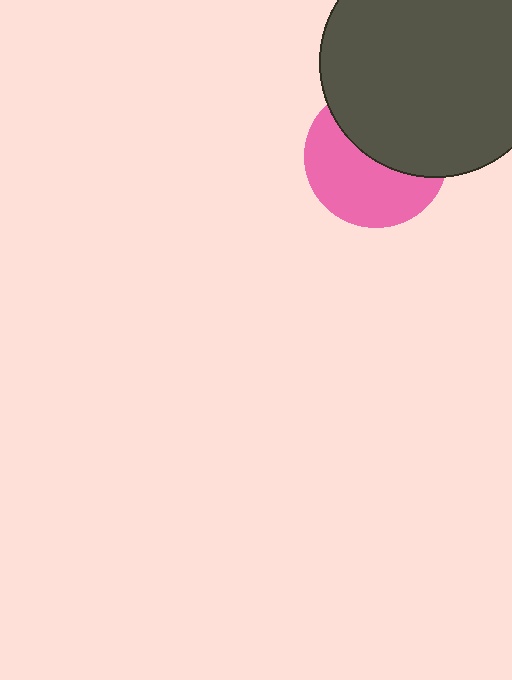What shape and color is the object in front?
The object in front is a dark gray circle.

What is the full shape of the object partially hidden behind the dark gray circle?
The partially hidden object is a pink circle.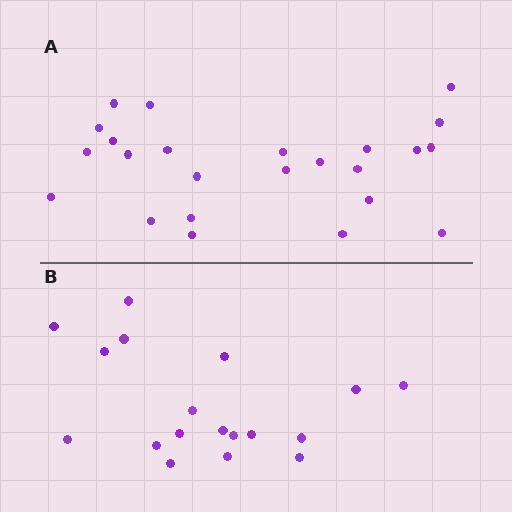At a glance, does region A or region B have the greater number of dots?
Region A (the top region) has more dots.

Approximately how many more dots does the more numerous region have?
Region A has about 6 more dots than region B.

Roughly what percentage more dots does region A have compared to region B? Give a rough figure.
About 35% more.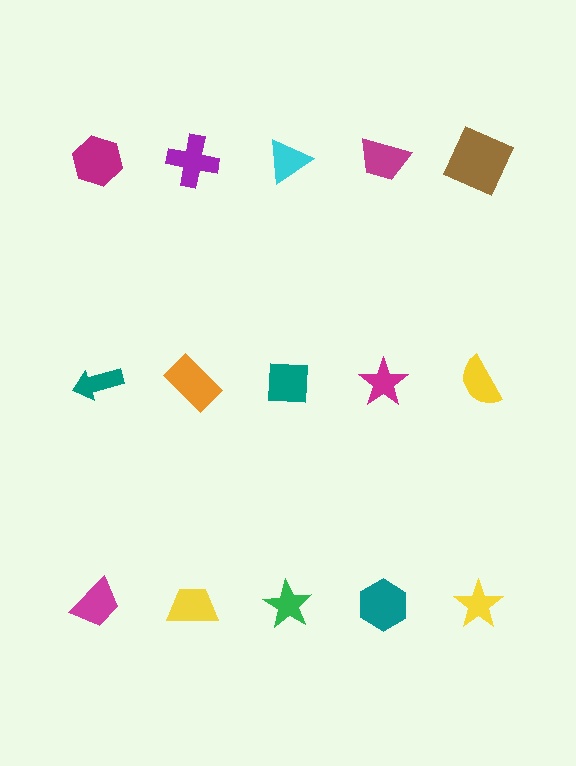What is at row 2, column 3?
A teal square.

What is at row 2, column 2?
An orange rectangle.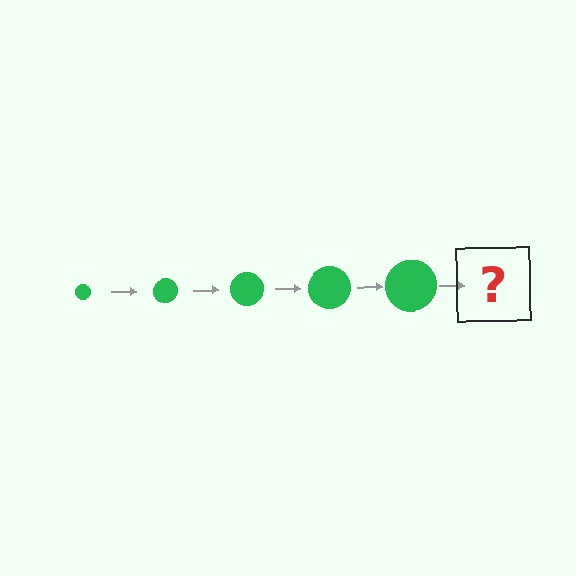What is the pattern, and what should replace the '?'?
The pattern is that the circle gets progressively larger each step. The '?' should be a green circle, larger than the previous one.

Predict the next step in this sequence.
The next step is a green circle, larger than the previous one.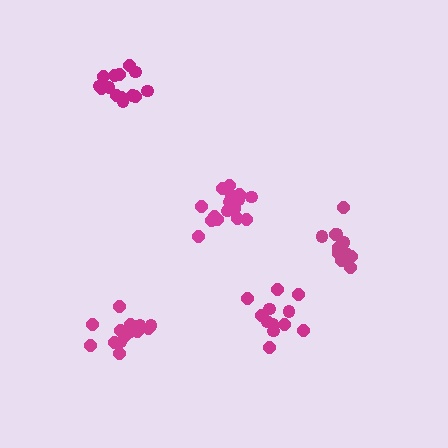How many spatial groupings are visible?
There are 5 spatial groupings.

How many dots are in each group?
Group 1: 17 dots, Group 2: 15 dots, Group 3: 14 dots, Group 4: 12 dots, Group 5: 12 dots (70 total).